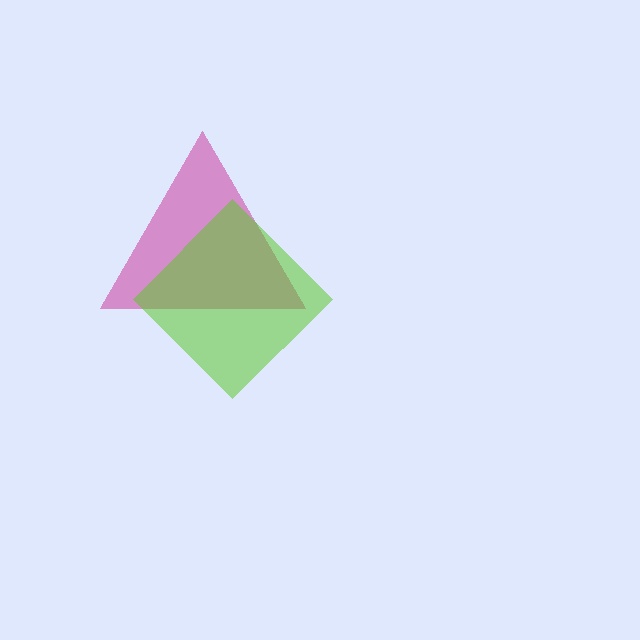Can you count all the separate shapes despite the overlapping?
Yes, there are 2 separate shapes.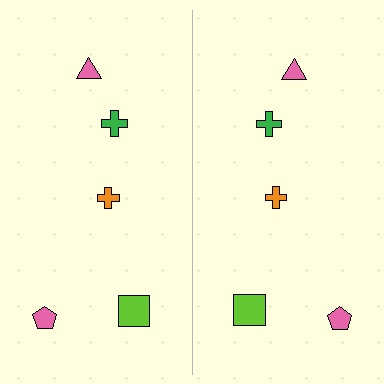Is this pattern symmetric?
Yes, this pattern has bilateral (reflection) symmetry.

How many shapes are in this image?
There are 10 shapes in this image.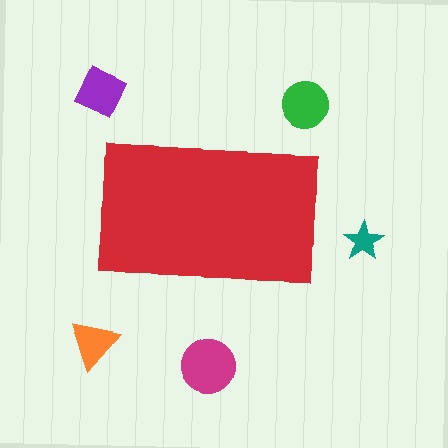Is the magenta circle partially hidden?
No, the magenta circle is fully visible.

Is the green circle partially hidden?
No, the green circle is fully visible.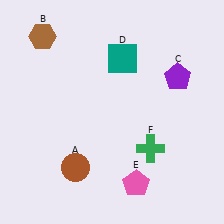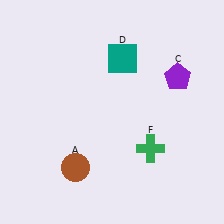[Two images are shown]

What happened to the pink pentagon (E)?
The pink pentagon (E) was removed in Image 2. It was in the bottom-right area of Image 1.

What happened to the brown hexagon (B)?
The brown hexagon (B) was removed in Image 2. It was in the top-left area of Image 1.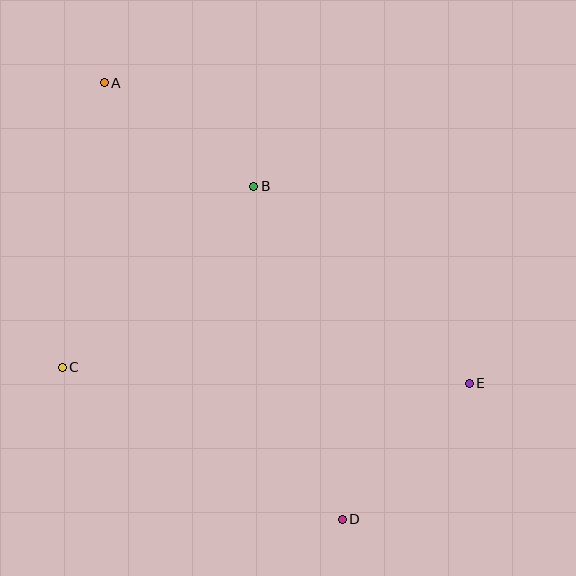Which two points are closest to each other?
Points A and B are closest to each other.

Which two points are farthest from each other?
Points A and D are farthest from each other.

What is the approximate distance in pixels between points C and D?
The distance between C and D is approximately 318 pixels.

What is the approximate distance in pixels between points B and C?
The distance between B and C is approximately 264 pixels.